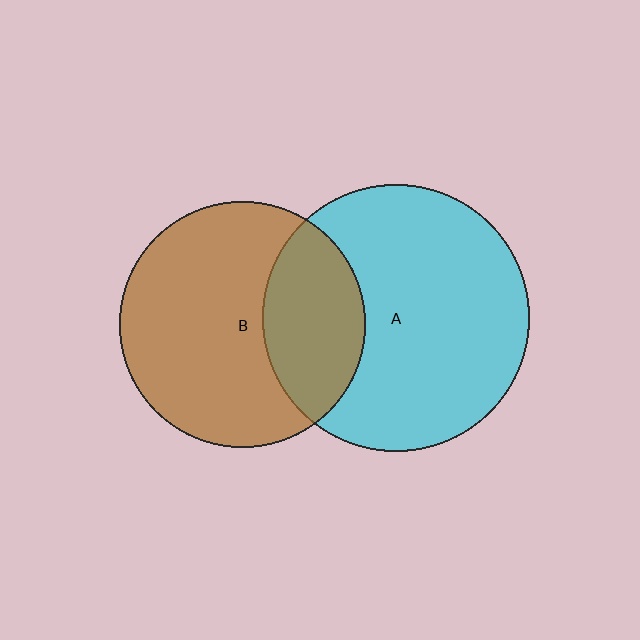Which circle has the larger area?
Circle A (cyan).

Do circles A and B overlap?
Yes.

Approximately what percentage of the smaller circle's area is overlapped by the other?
Approximately 30%.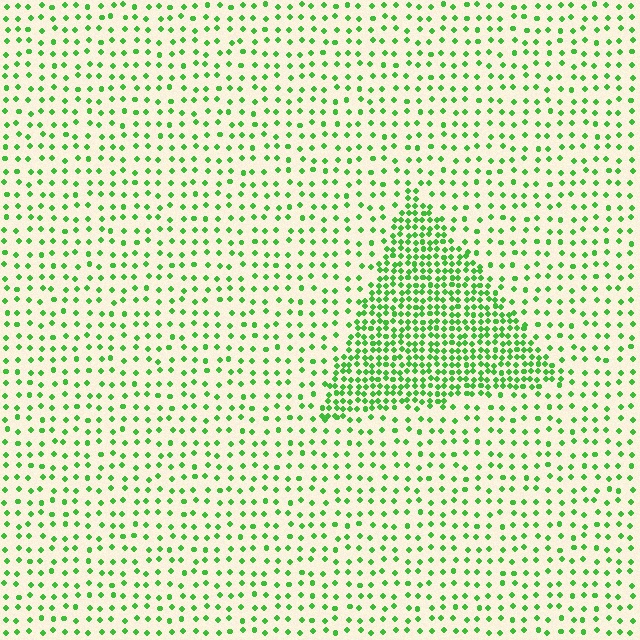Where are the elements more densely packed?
The elements are more densely packed inside the triangle boundary.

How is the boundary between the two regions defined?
The boundary is defined by a change in element density (approximately 2.7x ratio). All elements are the same color, size, and shape.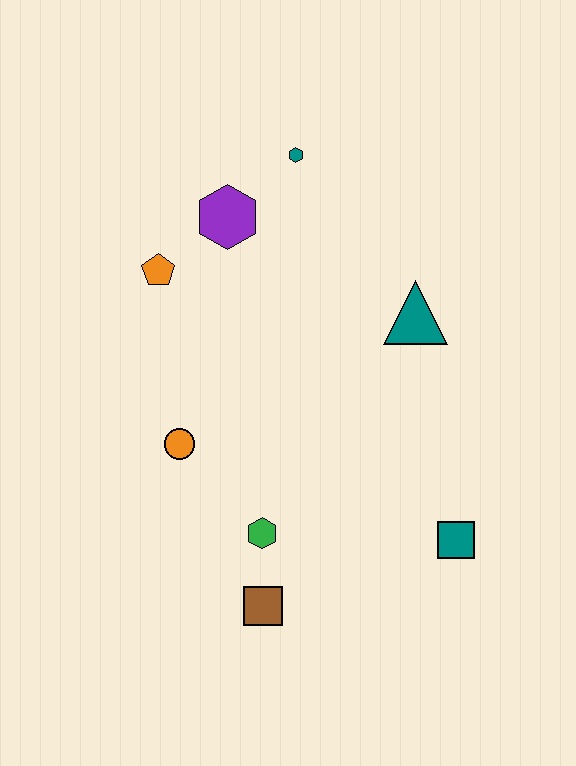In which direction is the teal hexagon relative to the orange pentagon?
The teal hexagon is to the right of the orange pentagon.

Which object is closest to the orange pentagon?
The purple hexagon is closest to the orange pentagon.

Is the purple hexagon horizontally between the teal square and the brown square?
No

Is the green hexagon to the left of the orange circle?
No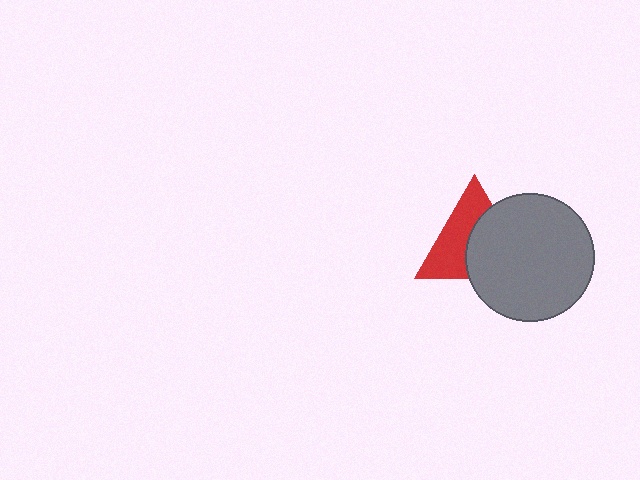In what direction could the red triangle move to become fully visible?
The red triangle could move left. That would shift it out from behind the gray circle entirely.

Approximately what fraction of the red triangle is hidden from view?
Roughly 49% of the red triangle is hidden behind the gray circle.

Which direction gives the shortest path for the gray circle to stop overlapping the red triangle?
Moving right gives the shortest separation.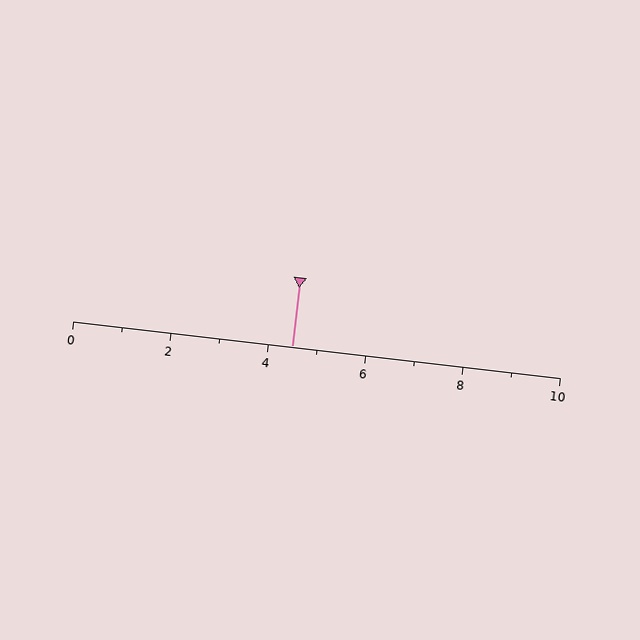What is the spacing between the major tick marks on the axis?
The major ticks are spaced 2 apart.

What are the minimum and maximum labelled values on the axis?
The axis runs from 0 to 10.